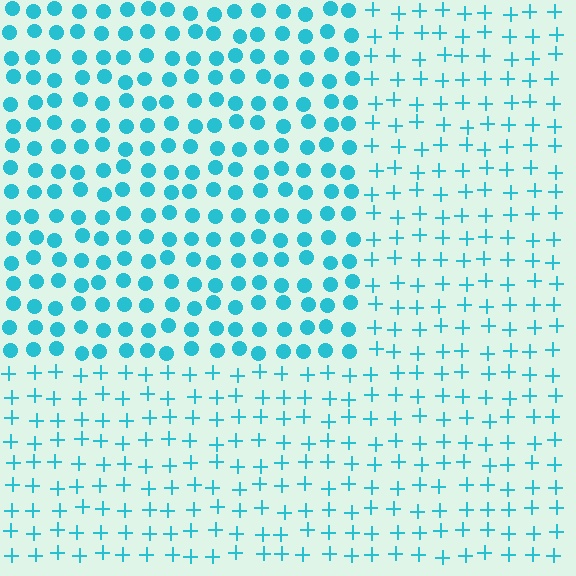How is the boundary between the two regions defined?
The boundary is defined by a change in element shape: circles inside vs. plus signs outside. All elements share the same color and spacing.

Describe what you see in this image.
The image is filled with small cyan elements arranged in a uniform grid. A rectangle-shaped region contains circles, while the surrounding area contains plus signs. The boundary is defined purely by the change in element shape.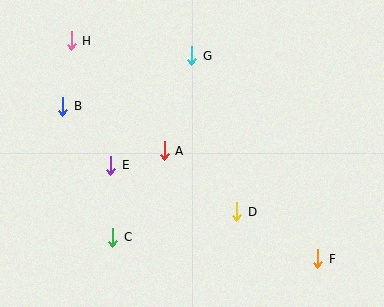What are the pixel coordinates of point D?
Point D is at (237, 212).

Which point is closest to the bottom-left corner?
Point C is closest to the bottom-left corner.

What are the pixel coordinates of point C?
Point C is at (113, 237).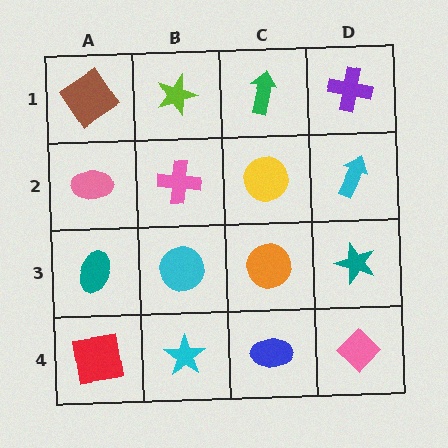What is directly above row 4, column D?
A teal star.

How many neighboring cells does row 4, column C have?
3.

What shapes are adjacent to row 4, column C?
An orange circle (row 3, column C), a cyan star (row 4, column B), a pink diamond (row 4, column D).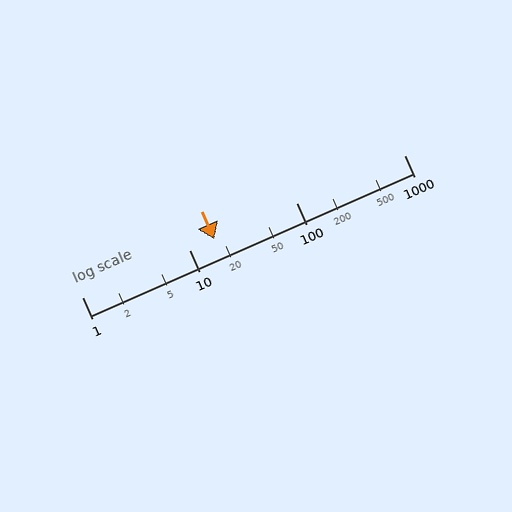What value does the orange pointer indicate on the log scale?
The pointer indicates approximately 17.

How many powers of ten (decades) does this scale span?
The scale spans 3 decades, from 1 to 1000.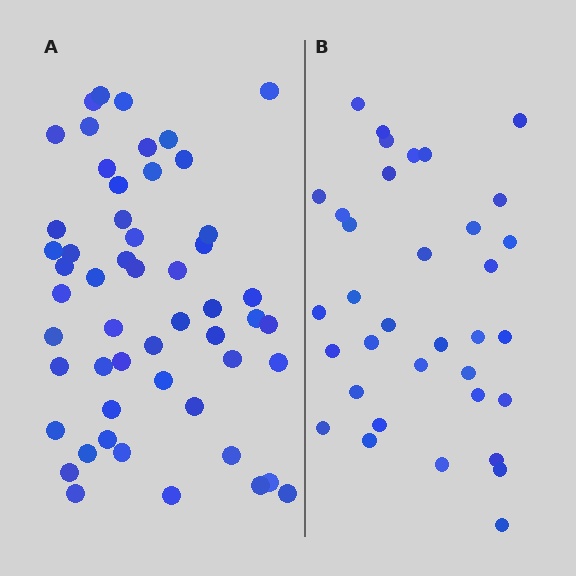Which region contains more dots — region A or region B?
Region A (the left region) has more dots.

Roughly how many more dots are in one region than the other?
Region A has approximately 20 more dots than region B.